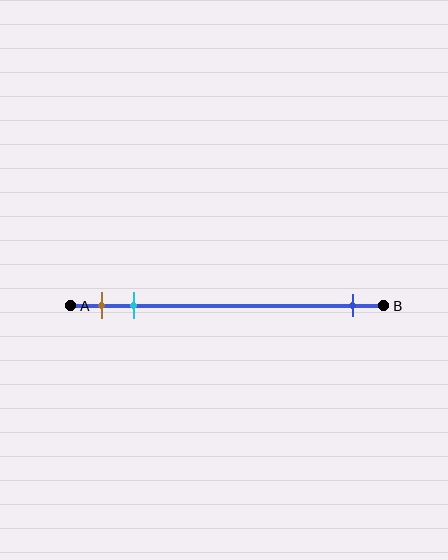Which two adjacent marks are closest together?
The brown and cyan marks are the closest adjacent pair.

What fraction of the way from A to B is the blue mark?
The blue mark is approximately 90% (0.9) of the way from A to B.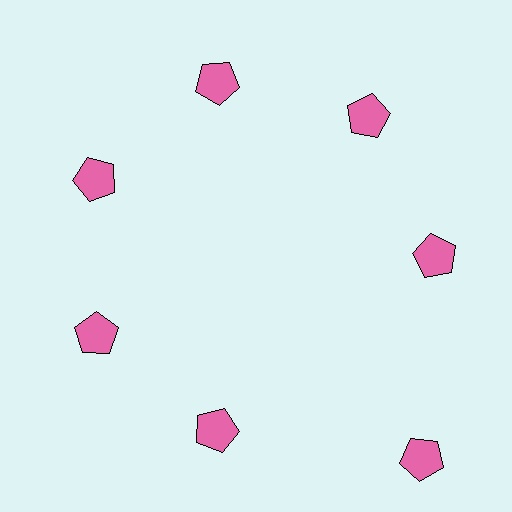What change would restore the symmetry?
The symmetry would be restored by moving it inward, back onto the ring so that all 7 pentagons sit at equal angles and equal distance from the center.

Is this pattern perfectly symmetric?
No. The 7 pink pentagons are arranged in a ring, but one element near the 5 o'clock position is pushed outward from the center, breaking the 7-fold rotational symmetry.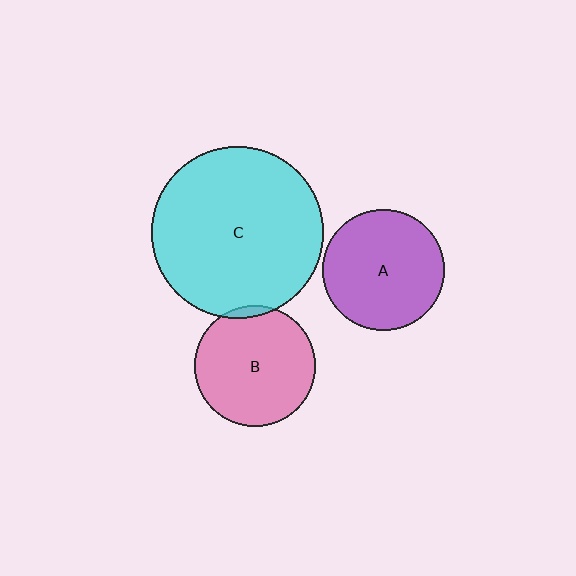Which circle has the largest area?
Circle C (cyan).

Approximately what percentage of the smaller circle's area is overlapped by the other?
Approximately 5%.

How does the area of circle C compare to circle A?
Approximately 2.0 times.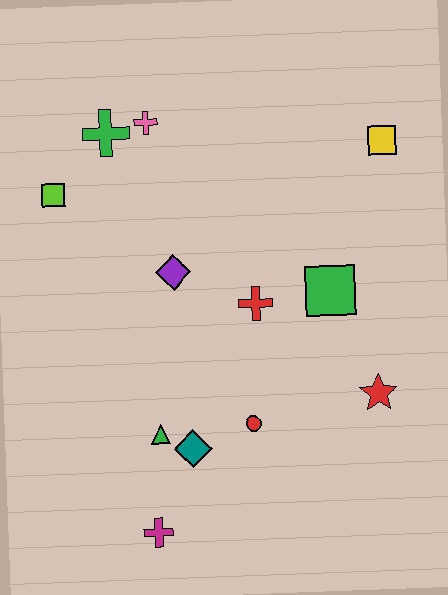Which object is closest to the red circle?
The teal diamond is closest to the red circle.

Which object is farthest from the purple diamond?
The magenta cross is farthest from the purple diamond.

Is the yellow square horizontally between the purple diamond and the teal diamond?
No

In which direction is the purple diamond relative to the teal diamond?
The purple diamond is above the teal diamond.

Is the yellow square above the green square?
Yes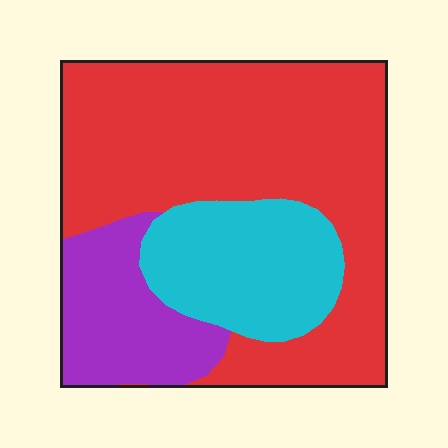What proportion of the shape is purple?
Purple takes up between a sixth and a third of the shape.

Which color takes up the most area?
Red, at roughly 60%.